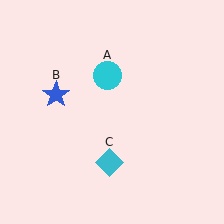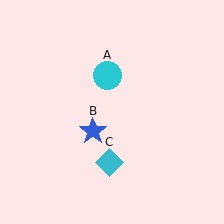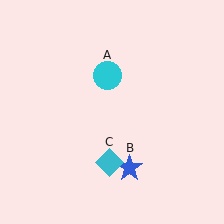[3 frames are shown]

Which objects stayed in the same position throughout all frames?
Cyan circle (object A) and cyan diamond (object C) remained stationary.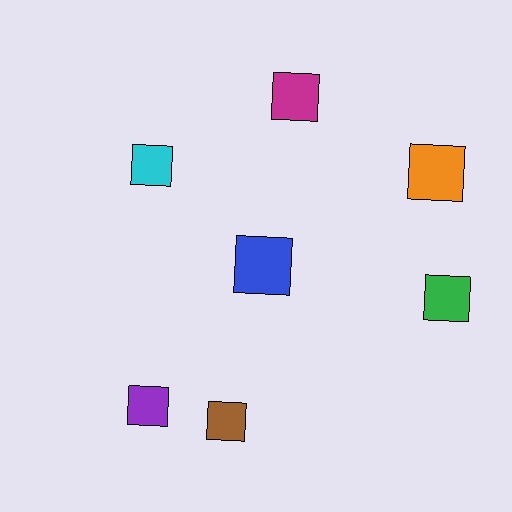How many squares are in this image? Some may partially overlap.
There are 7 squares.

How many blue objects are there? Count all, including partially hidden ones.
There is 1 blue object.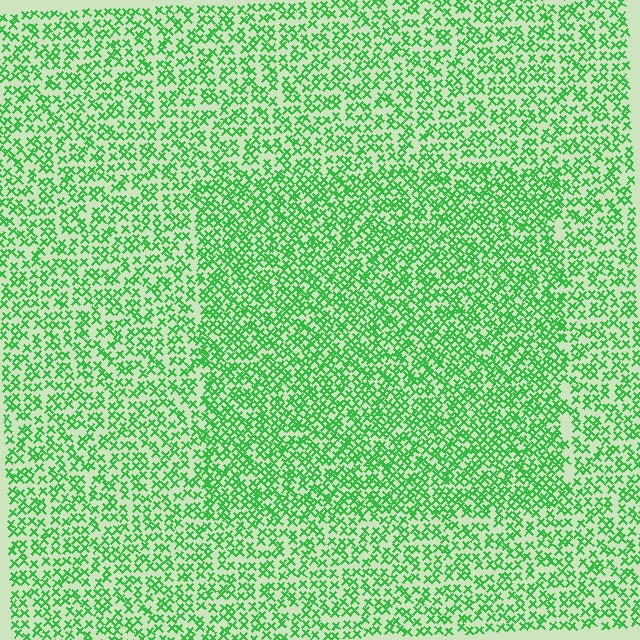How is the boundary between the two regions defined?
The boundary is defined by a change in element density (approximately 1.5x ratio). All elements are the same color, size, and shape.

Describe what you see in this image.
The image contains small green elements arranged at two different densities. A rectangle-shaped region is visible where the elements are more densely packed than the surrounding area.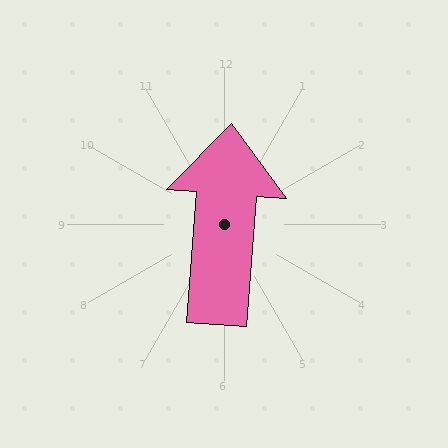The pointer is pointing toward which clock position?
Roughly 12 o'clock.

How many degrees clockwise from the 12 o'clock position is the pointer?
Approximately 4 degrees.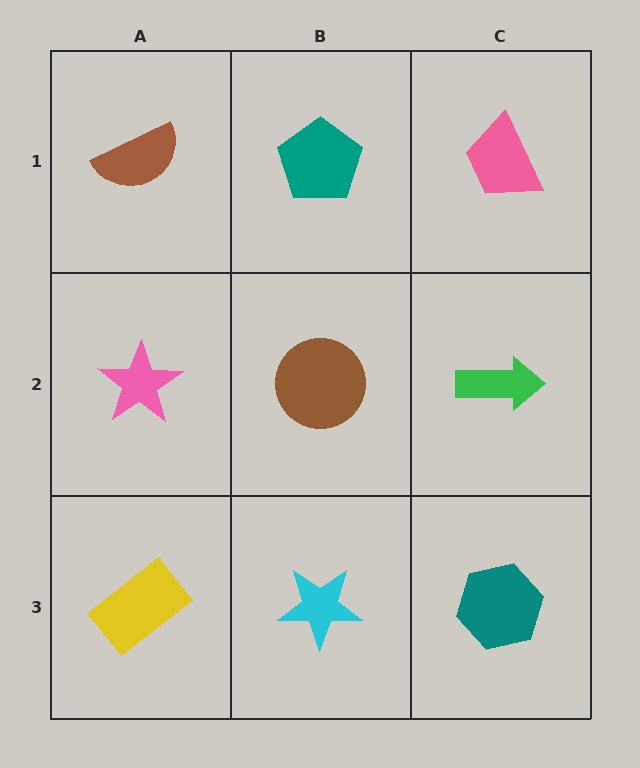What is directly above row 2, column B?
A teal pentagon.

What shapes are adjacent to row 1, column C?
A green arrow (row 2, column C), a teal pentagon (row 1, column B).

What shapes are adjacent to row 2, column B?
A teal pentagon (row 1, column B), a cyan star (row 3, column B), a pink star (row 2, column A), a green arrow (row 2, column C).